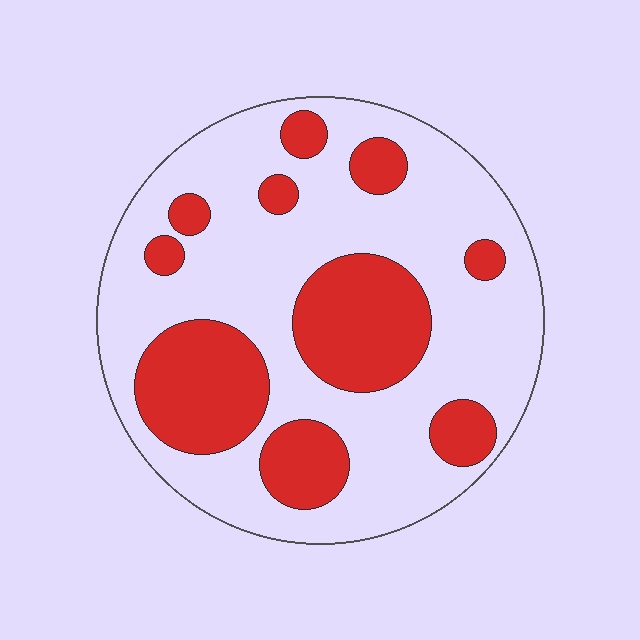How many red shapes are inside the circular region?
10.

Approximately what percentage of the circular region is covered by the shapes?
Approximately 30%.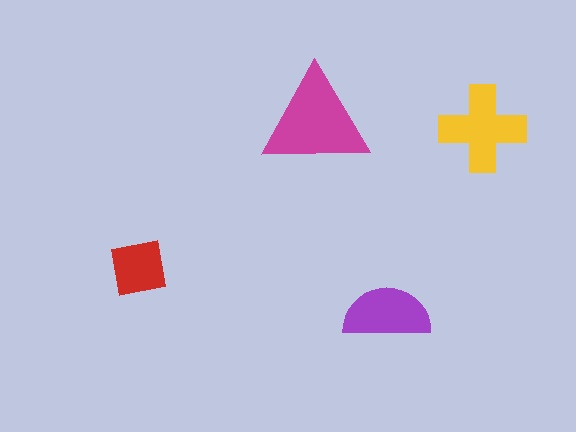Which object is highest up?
The magenta triangle is topmost.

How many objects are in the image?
There are 4 objects in the image.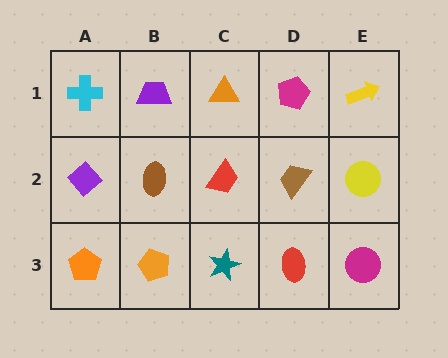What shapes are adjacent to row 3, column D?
A brown trapezoid (row 2, column D), a teal star (row 3, column C), a magenta circle (row 3, column E).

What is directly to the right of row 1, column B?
An orange triangle.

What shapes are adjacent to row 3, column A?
A purple diamond (row 2, column A), an orange pentagon (row 3, column B).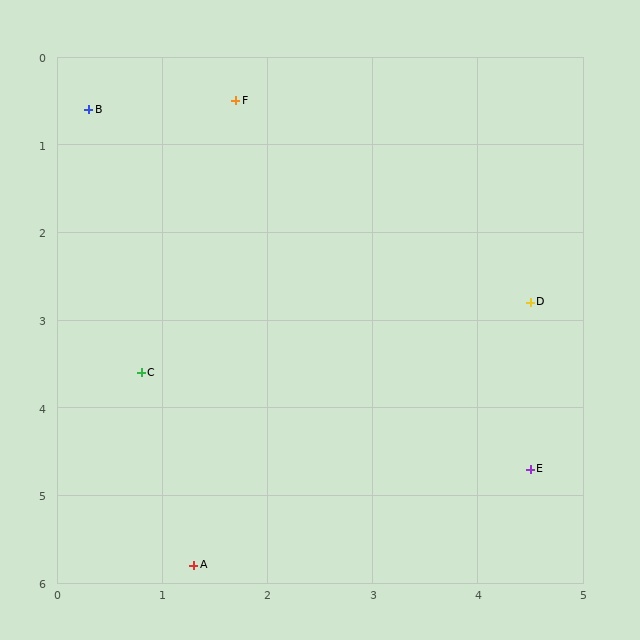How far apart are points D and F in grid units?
Points D and F are about 3.6 grid units apart.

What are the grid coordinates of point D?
Point D is at approximately (4.5, 2.8).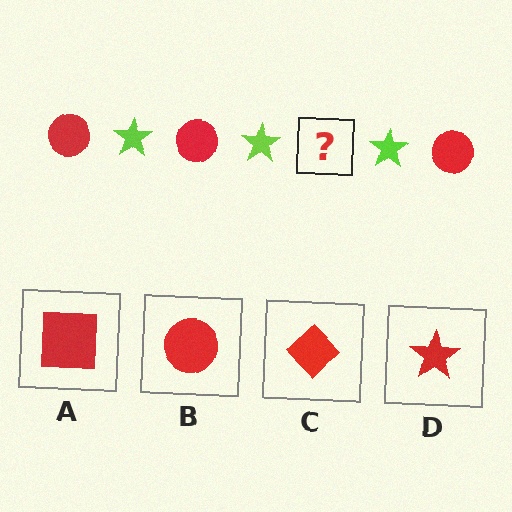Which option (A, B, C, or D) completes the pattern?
B.